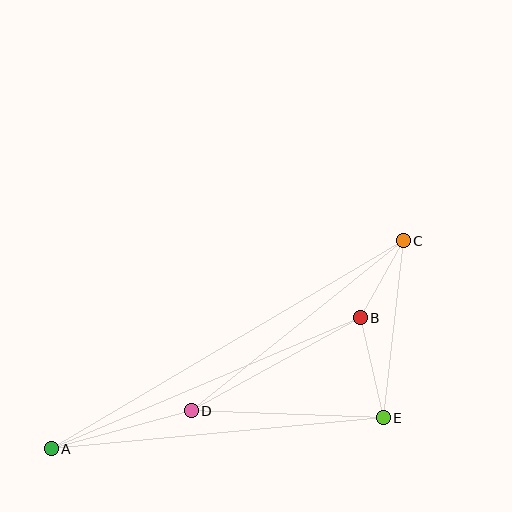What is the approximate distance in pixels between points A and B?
The distance between A and B is approximately 335 pixels.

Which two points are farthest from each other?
Points A and C are farthest from each other.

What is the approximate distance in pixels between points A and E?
The distance between A and E is approximately 333 pixels.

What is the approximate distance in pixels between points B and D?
The distance between B and D is approximately 193 pixels.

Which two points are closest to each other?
Points B and C are closest to each other.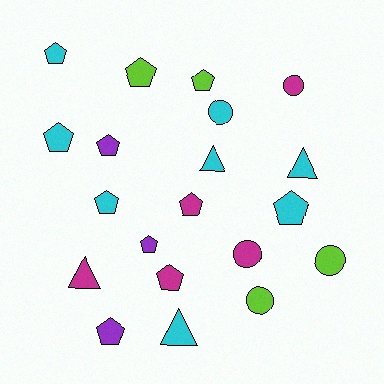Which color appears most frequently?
Cyan, with 8 objects.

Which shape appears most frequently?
Pentagon, with 11 objects.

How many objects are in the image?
There are 20 objects.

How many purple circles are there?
There are no purple circles.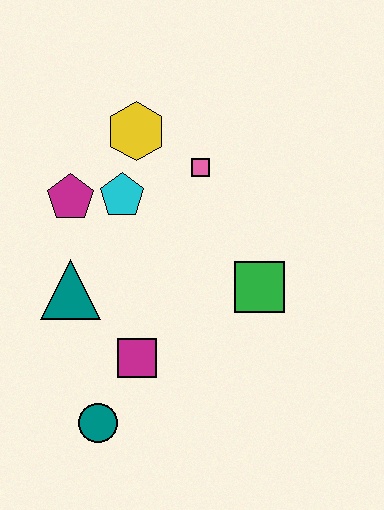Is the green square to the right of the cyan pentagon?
Yes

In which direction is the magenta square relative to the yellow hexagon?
The magenta square is below the yellow hexagon.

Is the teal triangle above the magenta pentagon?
No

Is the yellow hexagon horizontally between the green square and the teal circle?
Yes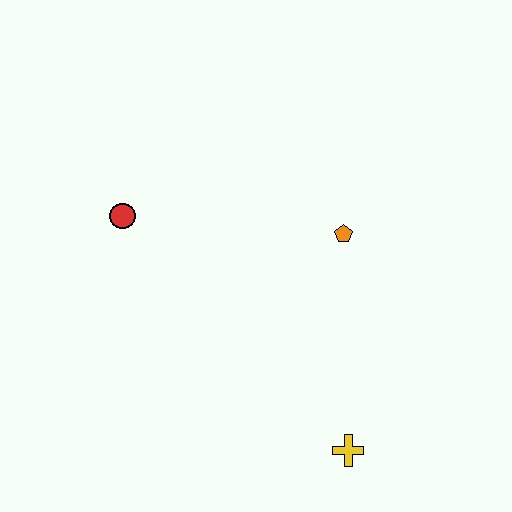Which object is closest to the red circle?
The orange pentagon is closest to the red circle.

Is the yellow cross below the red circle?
Yes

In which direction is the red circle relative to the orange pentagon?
The red circle is to the left of the orange pentagon.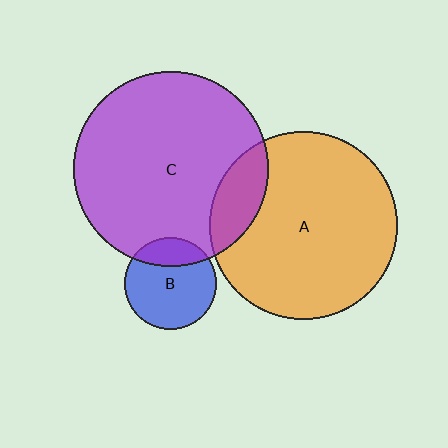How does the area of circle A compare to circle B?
Approximately 4.2 times.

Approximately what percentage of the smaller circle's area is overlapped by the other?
Approximately 25%.